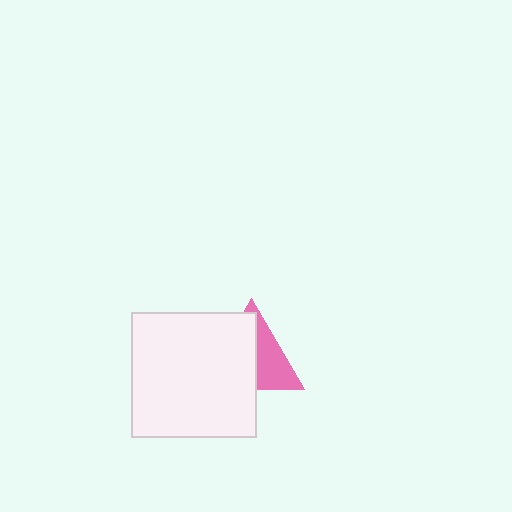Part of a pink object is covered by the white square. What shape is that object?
It is a triangle.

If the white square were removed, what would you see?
You would see the complete pink triangle.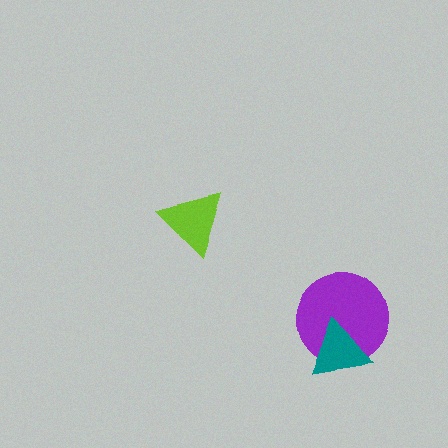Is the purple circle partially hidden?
Yes, it is partially covered by another shape.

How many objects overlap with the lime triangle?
0 objects overlap with the lime triangle.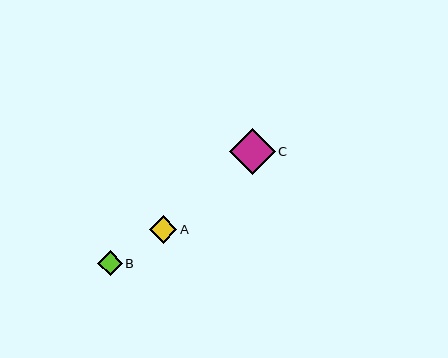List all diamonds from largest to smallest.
From largest to smallest: C, A, B.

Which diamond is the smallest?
Diamond B is the smallest with a size of approximately 25 pixels.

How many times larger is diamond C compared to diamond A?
Diamond C is approximately 1.7 times the size of diamond A.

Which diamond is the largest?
Diamond C is the largest with a size of approximately 46 pixels.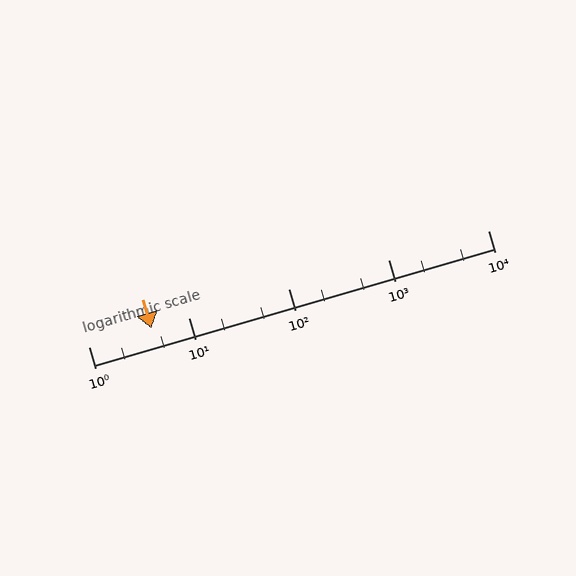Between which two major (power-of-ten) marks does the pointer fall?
The pointer is between 1 and 10.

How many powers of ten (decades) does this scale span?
The scale spans 4 decades, from 1 to 10000.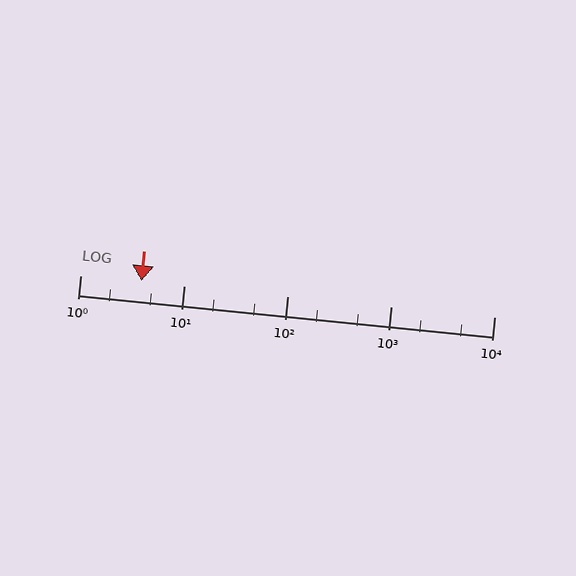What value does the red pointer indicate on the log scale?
The pointer indicates approximately 3.9.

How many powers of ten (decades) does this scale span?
The scale spans 4 decades, from 1 to 10000.